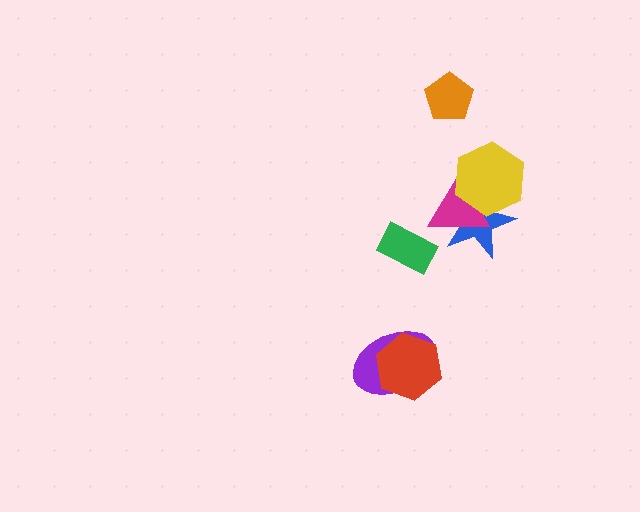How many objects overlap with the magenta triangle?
2 objects overlap with the magenta triangle.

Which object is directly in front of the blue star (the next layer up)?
The magenta triangle is directly in front of the blue star.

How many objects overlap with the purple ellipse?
1 object overlaps with the purple ellipse.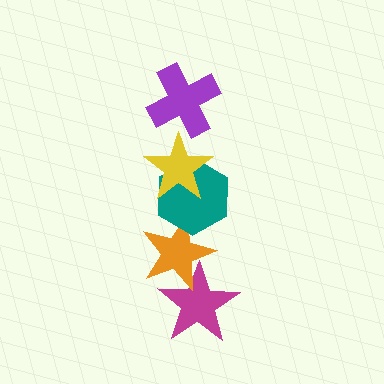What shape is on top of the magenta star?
The orange star is on top of the magenta star.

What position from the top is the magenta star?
The magenta star is 5th from the top.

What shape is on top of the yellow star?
The purple cross is on top of the yellow star.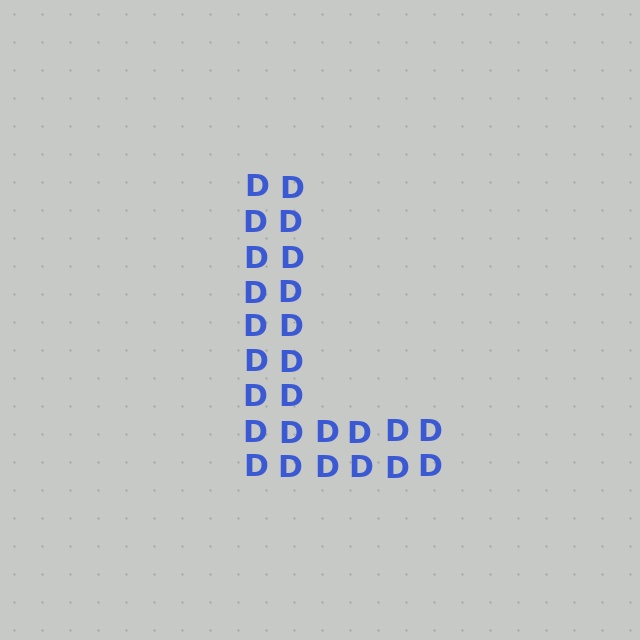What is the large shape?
The large shape is the letter L.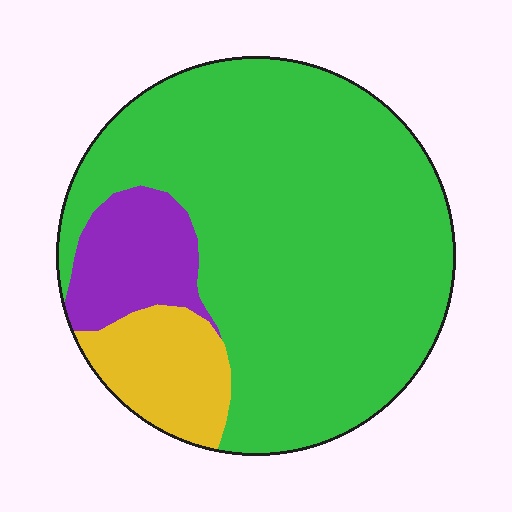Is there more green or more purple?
Green.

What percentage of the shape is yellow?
Yellow covers around 10% of the shape.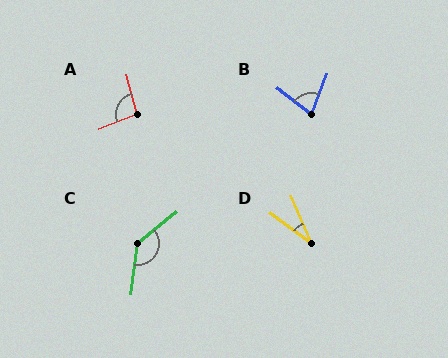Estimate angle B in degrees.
Approximately 72 degrees.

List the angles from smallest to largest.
D (30°), B (72°), A (96°), C (136°).